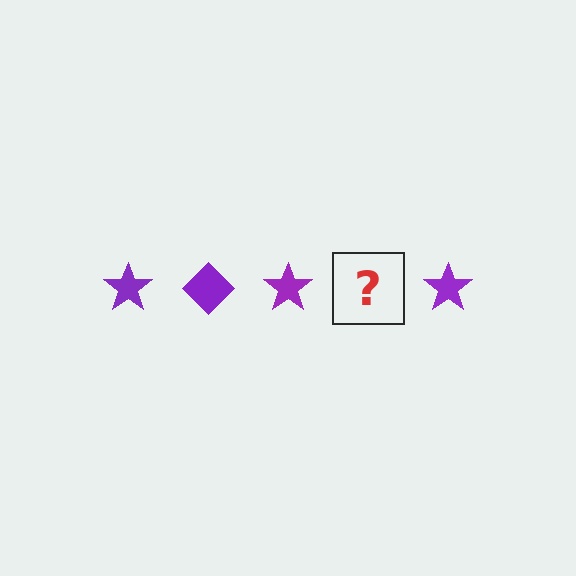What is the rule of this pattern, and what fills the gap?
The rule is that the pattern cycles through star, diamond shapes in purple. The gap should be filled with a purple diamond.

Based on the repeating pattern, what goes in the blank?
The blank should be a purple diamond.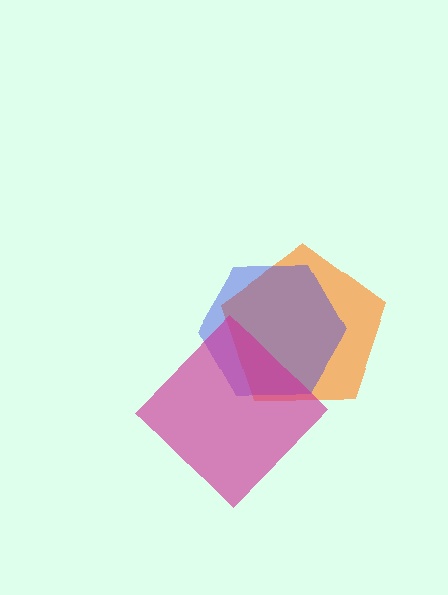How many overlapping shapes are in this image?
There are 3 overlapping shapes in the image.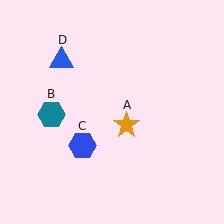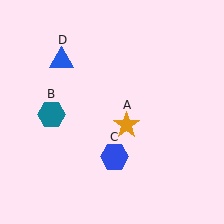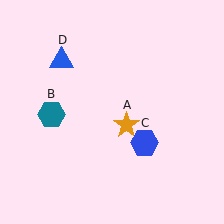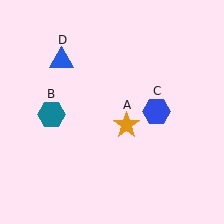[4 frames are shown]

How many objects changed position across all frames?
1 object changed position: blue hexagon (object C).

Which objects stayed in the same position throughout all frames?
Orange star (object A) and teal hexagon (object B) and blue triangle (object D) remained stationary.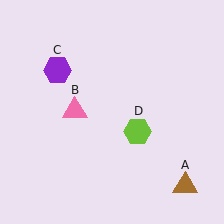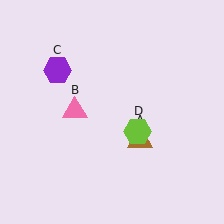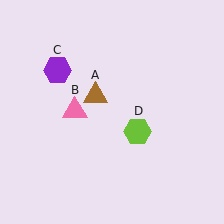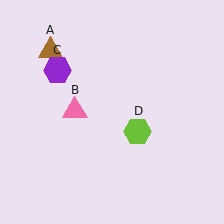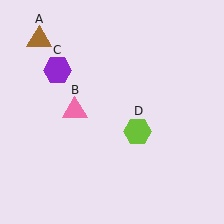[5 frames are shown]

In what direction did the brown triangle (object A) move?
The brown triangle (object A) moved up and to the left.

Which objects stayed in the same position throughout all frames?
Pink triangle (object B) and purple hexagon (object C) and lime hexagon (object D) remained stationary.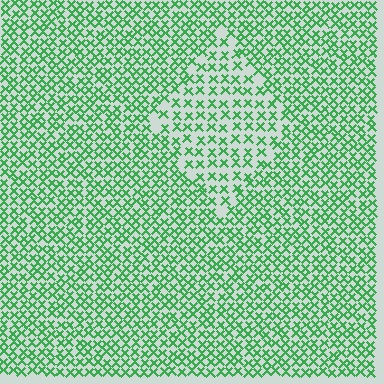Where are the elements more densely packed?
The elements are more densely packed outside the diamond boundary.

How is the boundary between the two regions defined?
The boundary is defined by a change in element density (approximately 1.7x ratio). All elements are the same color, size, and shape.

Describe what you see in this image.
The image contains small green elements arranged at two different densities. A diamond-shaped region is visible where the elements are less densely packed than the surrounding area.